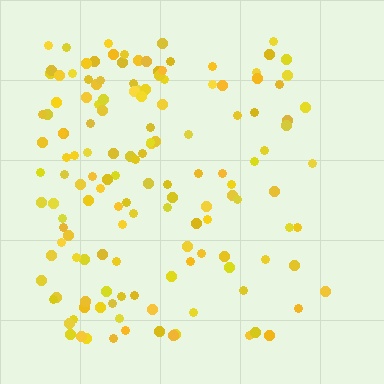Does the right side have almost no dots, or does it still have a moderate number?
Still a moderate number, just noticeably fewer than the left.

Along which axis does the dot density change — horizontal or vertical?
Horizontal.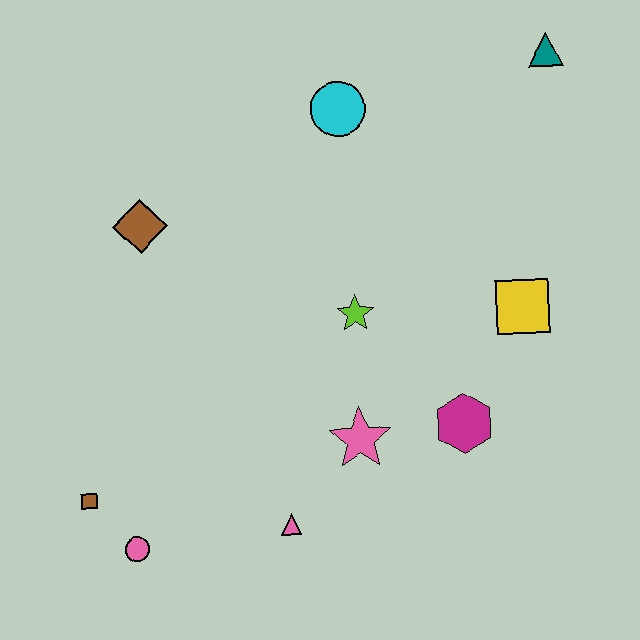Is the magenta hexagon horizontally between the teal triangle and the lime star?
Yes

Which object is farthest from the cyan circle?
The pink circle is farthest from the cyan circle.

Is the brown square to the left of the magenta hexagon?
Yes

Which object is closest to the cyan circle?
The lime star is closest to the cyan circle.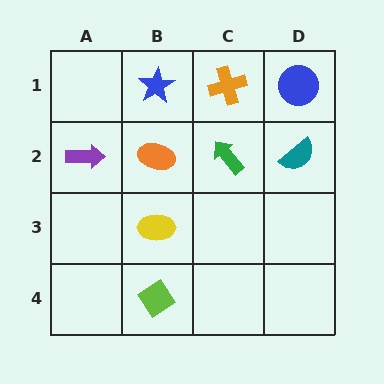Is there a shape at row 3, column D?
No, that cell is empty.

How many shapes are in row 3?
1 shape.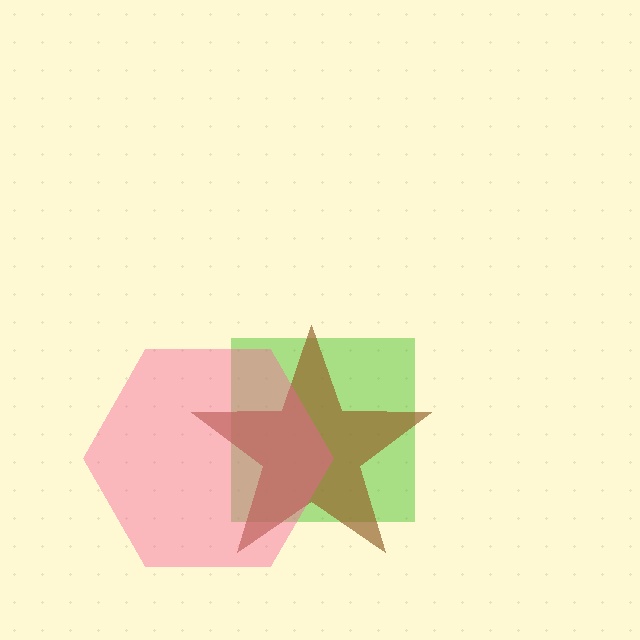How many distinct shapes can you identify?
There are 3 distinct shapes: a lime square, a brown star, a pink hexagon.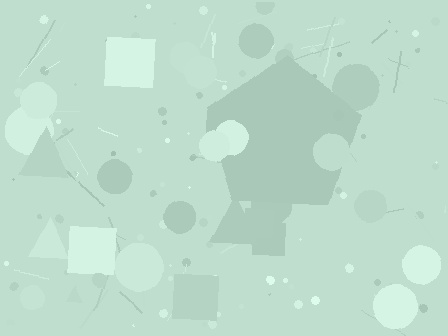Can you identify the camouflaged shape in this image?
The camouflaged shape is a pentagon.